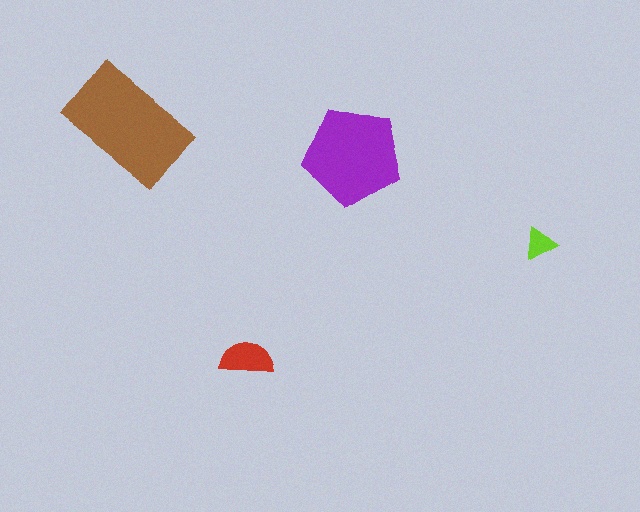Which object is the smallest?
The lime triangle.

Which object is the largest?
The brown rectangle.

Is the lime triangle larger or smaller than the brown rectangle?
Smaller.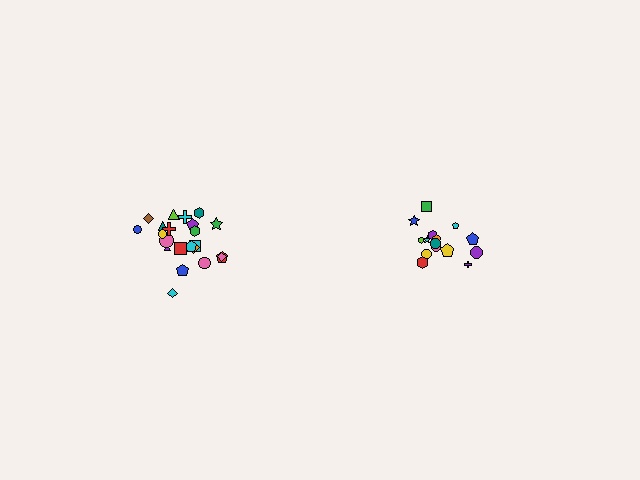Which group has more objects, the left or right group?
The left group.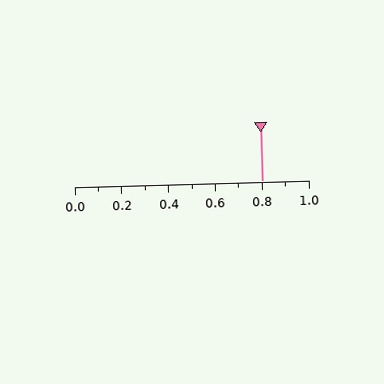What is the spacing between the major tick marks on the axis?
The major ticks are spaced 0.2 apart.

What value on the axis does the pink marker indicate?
The marker indicates approximately 0.8.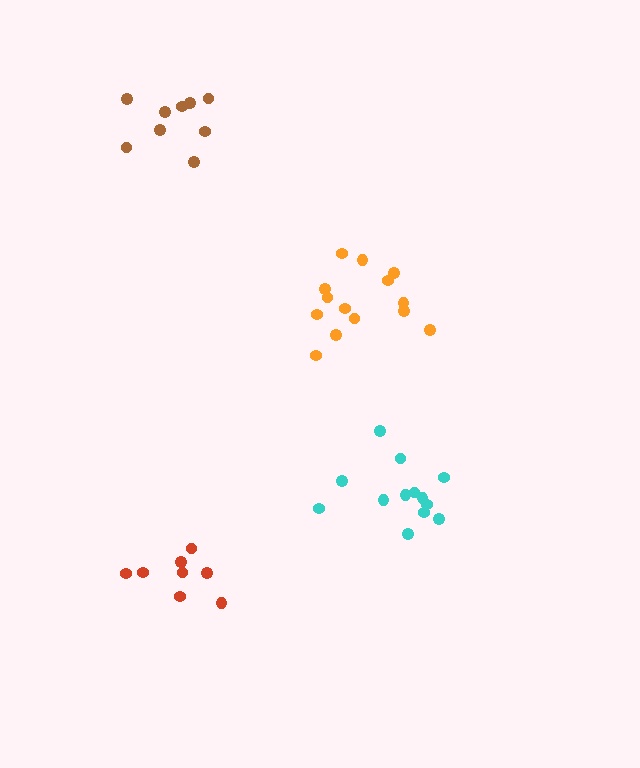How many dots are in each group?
Group 1: 13 dots, Group 2: 14 dots, Group 3: 9 dots, Group 4: 8 dots (44 total).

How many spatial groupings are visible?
There are 4 spatial groupings.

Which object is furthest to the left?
The brown cluster is leftmost.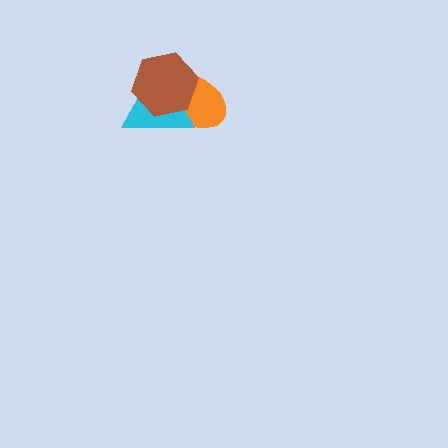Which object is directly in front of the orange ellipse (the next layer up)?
The cyan triangle is directly in front of the orange ellipse.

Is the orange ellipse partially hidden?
Yes, it is partially covered by another shape.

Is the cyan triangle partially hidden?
Yes, it is partially covered by another shape.